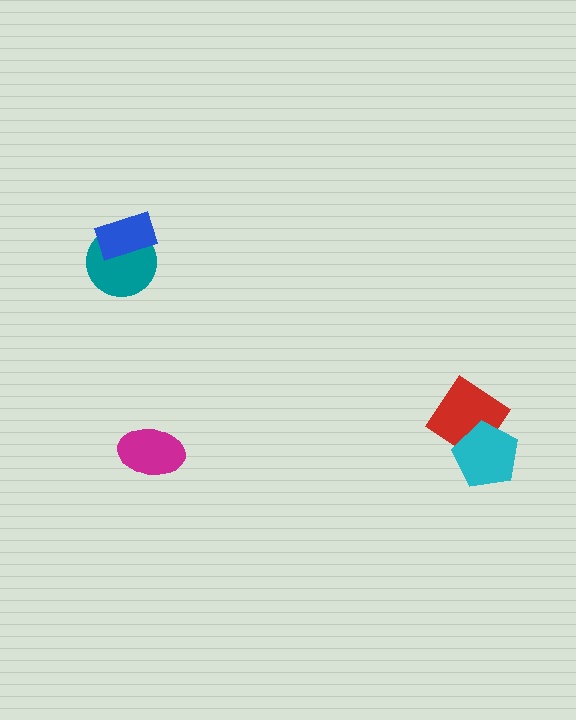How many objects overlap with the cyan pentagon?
1 object overlaps with the cyan pentagon.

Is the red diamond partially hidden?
Yes, it is partially covered by another shape.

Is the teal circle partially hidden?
Yes, it is partially covered by another shape.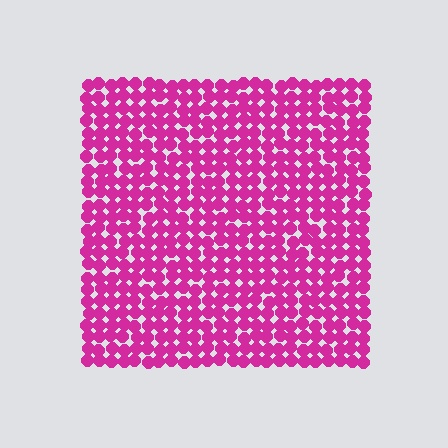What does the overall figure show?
The overall figure shows a square.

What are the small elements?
The small elements are circles.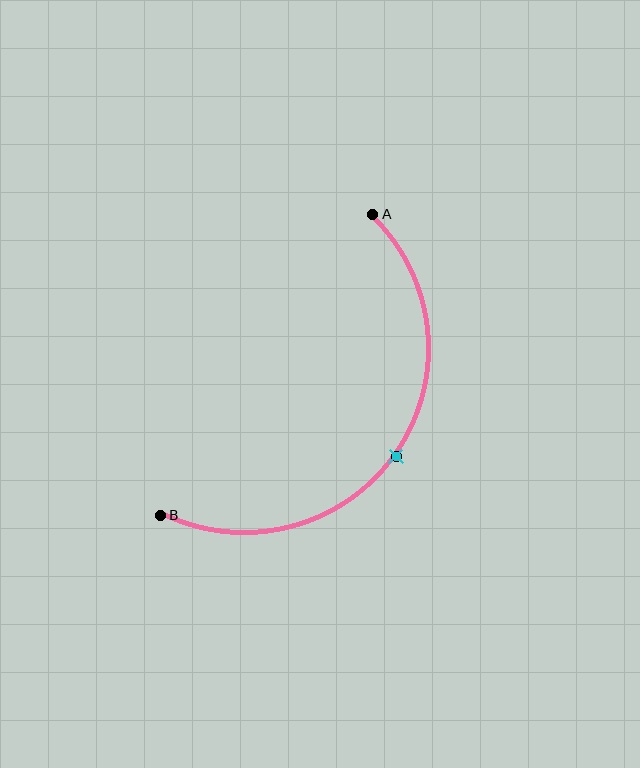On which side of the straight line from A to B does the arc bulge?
The arc bulges below and to the right of the straight line connecting A and B.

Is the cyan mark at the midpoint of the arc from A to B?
Yes. The cyan mark lies on the arc at equal arc-length from both A and B — it is the arc midpoint.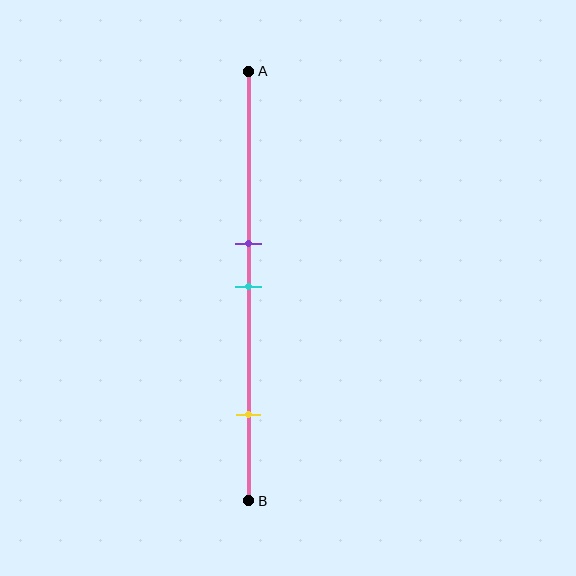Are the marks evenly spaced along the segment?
No, the marks are not evenly spaced.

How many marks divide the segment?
There are 3 marks dividing the segment.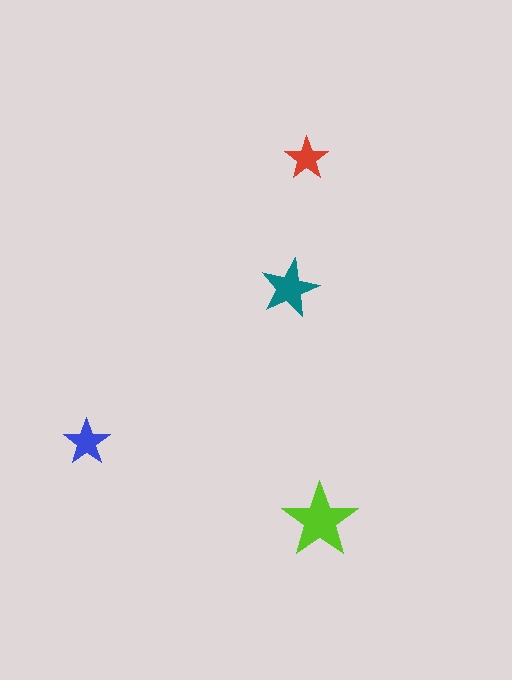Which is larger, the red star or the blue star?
The blue one.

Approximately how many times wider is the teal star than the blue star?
About 1.5 times wider.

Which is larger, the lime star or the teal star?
The lime one.